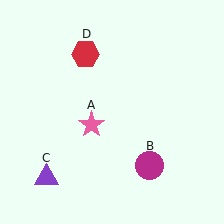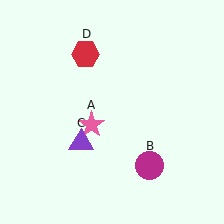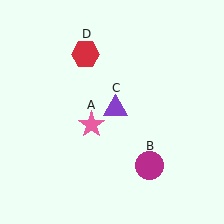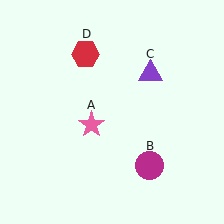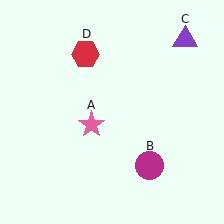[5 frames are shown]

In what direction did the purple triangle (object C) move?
The purple triangle (object C) moved up and to the right.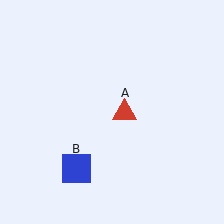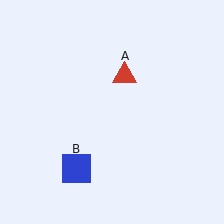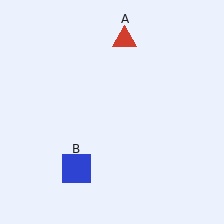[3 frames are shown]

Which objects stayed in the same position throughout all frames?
Blue square (object B) remained stationary.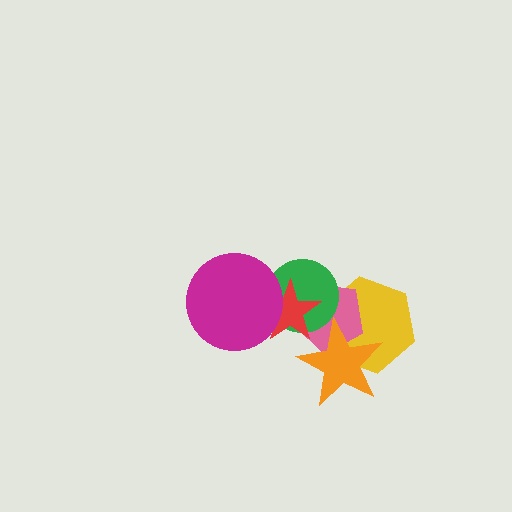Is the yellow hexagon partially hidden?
Yes, it is partially covered by another shape.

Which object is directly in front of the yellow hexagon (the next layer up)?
The pink pentagon is directly in front of the yellow hexagon.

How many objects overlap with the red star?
3 objects overlap with the red star.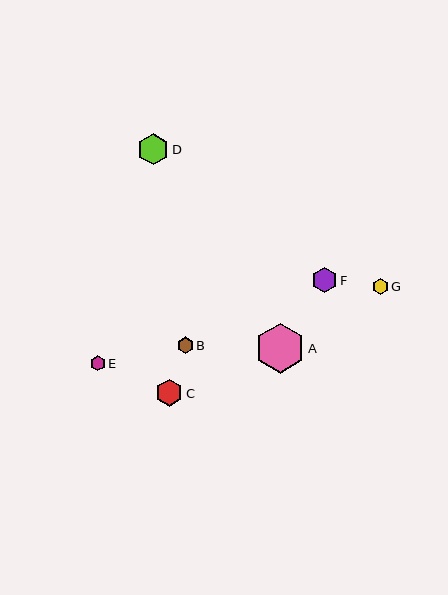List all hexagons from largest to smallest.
From largest to smallest: A, D, C, F, B, G, E.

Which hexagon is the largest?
Hexagon A is the largest with a size of approximately 50 pixels.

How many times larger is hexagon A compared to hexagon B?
Hexagon A is approximately 3.1 times the size of hexagon B.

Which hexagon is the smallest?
Hexagon E is the smallest with a size of approximately 15 pixels.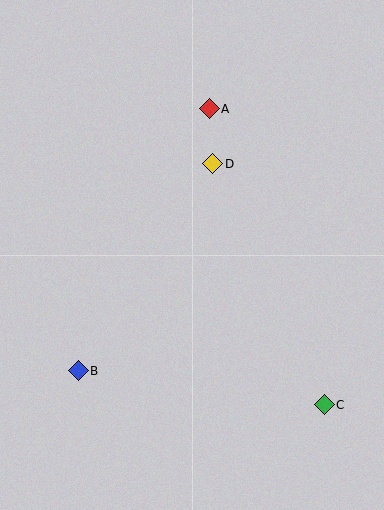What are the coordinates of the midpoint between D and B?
The midpoint between D and B is at (146, 267).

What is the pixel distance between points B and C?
The distance between B and C is 248 pixels.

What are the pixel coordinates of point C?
Point C is at (324, 405).